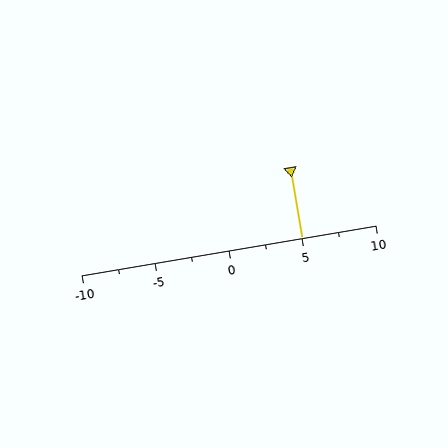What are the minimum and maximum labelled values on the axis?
The axis runs from -10 to 10.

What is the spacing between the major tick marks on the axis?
The major ticks are spaced 5 apart.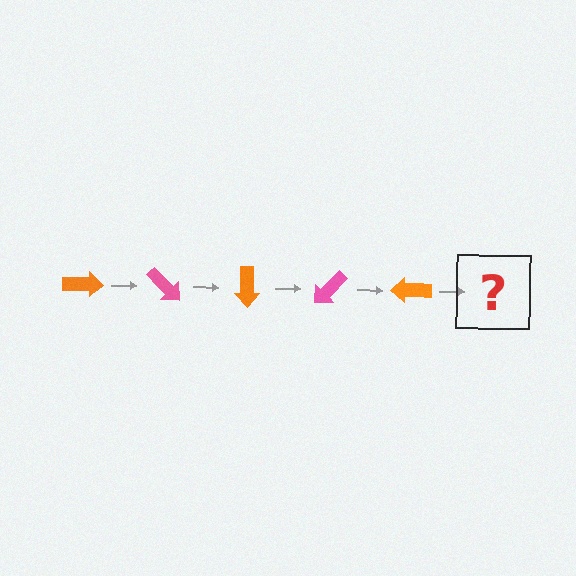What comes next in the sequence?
The next element should be a pink arrow, rotated 225 degrees from the start.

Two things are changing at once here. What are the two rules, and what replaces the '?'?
The two rules are that it rotates 45 degrees each step and the color cycles through orange and pink. The '?' should be a pink arrow, rotated 225 degrees from the start.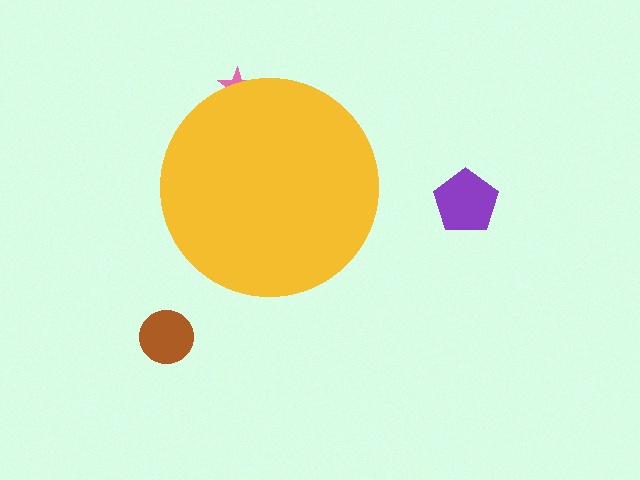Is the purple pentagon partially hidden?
No, the purple pentagon is fully visible.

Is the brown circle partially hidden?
No, the brown circle is fully visible.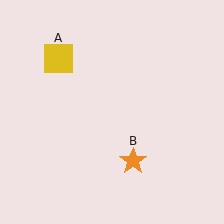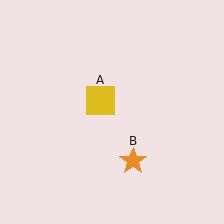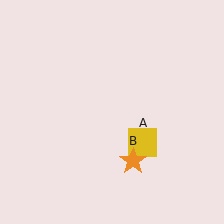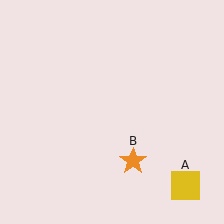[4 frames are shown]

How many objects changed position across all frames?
1 object changed position: yellow square (object A).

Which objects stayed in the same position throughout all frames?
Orange star (object B) remained stationary.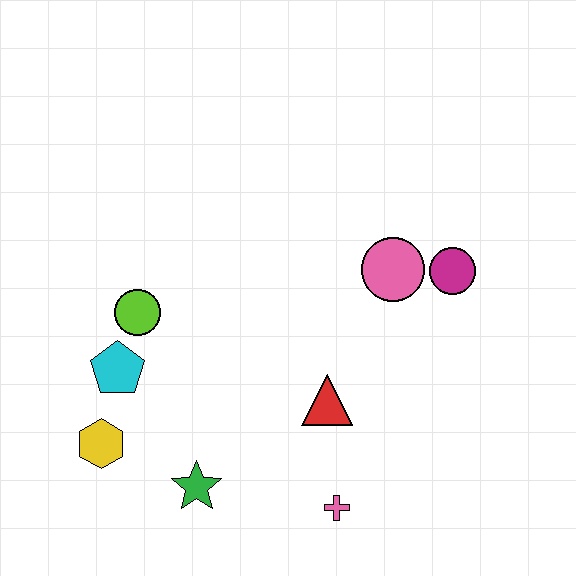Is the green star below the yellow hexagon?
Yes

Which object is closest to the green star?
The yellow hexagon is closest to the green star.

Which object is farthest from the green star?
The magenta circle is farthest from the green star.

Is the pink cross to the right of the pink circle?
No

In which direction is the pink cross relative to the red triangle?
The pink cross is below the red triangle.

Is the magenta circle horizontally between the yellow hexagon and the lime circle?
No